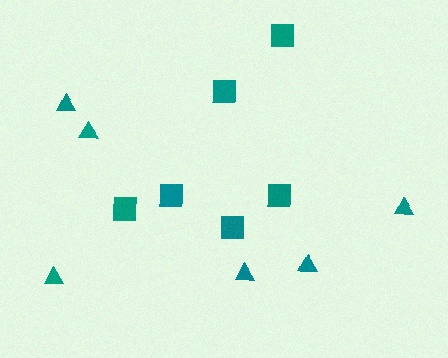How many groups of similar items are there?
There are 2 groups: one group of squares (6) and one group of triangles (6).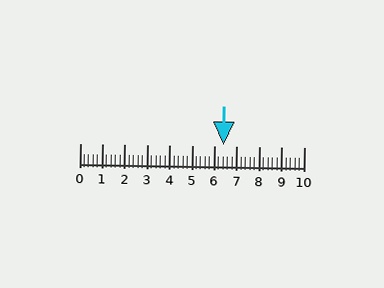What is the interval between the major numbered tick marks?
The major tick marks are spaced 1 units apart.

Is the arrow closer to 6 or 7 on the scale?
The arrow is closer to 6.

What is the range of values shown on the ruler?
The ruler shows values from 0 to 10.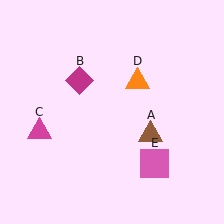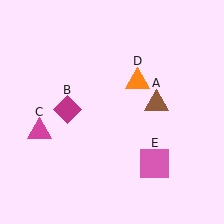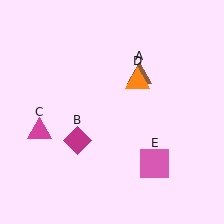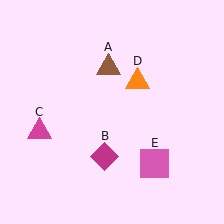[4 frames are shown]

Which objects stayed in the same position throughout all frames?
Magenta triangle (object C) and orange triangle (object D) and pink square (object E) remained stationary.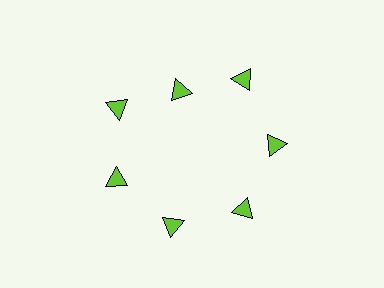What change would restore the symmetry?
The symmetry would be restored by moving it outward, back onto the ring so that all 7 triangles sit at equal angles and equal distance from the center.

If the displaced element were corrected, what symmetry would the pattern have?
It would have 7-fold rotational symmetry — the pattern would map onto itself every 51 degrees.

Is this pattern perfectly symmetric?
No. The 7 lime triangles are arranged in a ring, but one element near the 12 o'clock position is pulled inward toward the center, breaking the 7-fold rotational symmetry.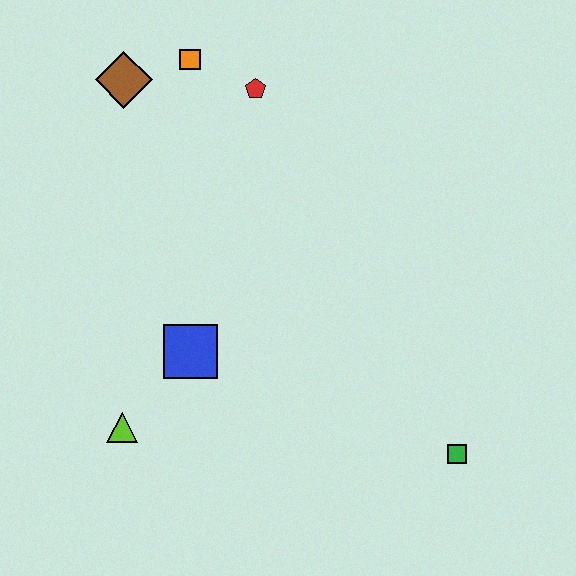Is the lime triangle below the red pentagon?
Yes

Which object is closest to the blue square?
The lime triangle is closest to the blue square.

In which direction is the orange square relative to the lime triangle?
The orange square is above the lime triangle.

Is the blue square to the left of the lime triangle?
No